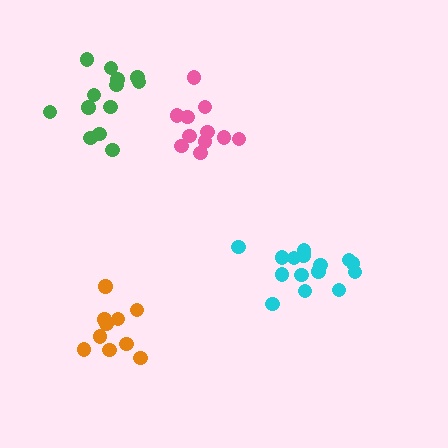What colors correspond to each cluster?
The clusters are colored: green, pink, orange, cyan.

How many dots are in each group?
Group 1: 13 dots, Group 2: 11 dots, Group 3: 10 dots, Group 4: 15 dots (49 total).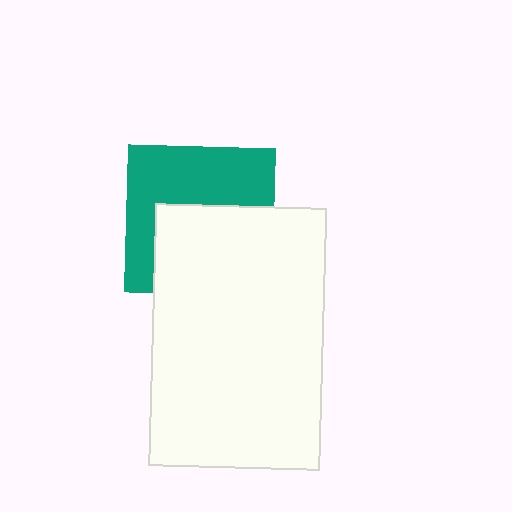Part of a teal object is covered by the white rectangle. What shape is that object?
It is a square.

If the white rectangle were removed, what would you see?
You would see the complete teal square.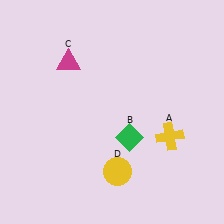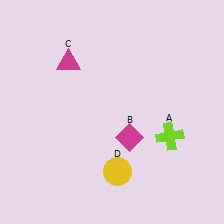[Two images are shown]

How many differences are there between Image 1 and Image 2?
There are 2 differences between the two images.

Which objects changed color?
A changed from yellow to lime. B changed from green to magenta.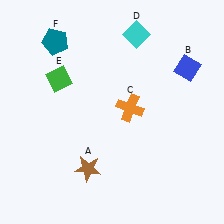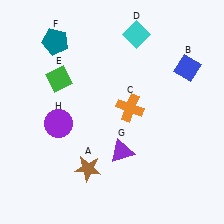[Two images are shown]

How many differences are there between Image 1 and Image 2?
There are 2 differences between the two images.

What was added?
A purple triangle (G), a purple circle (H) were added in Image 2.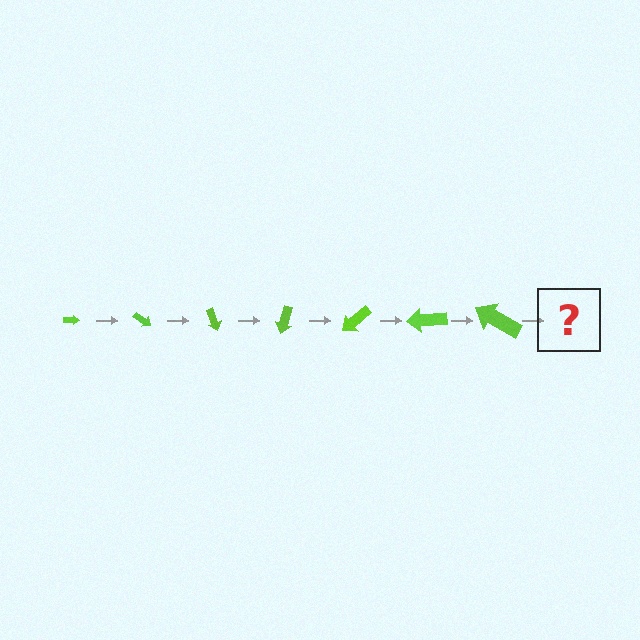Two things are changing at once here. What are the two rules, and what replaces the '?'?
The two rules are that the arrow grows larger each step and it rotates 35 degrees each step. The '?' should be an arrow, larger than the previous one and rotated 245 degrees from the start.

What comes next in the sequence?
The next element should be an arrow, larger than the previous one and rotated 245 degrees from the start.